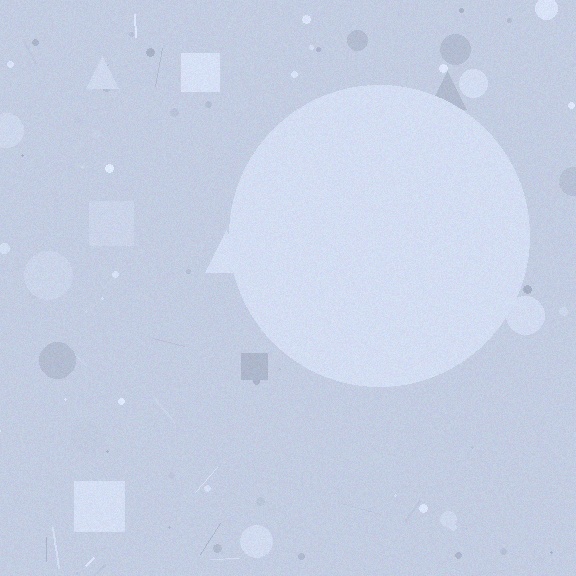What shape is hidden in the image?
A circle is hidden in the image.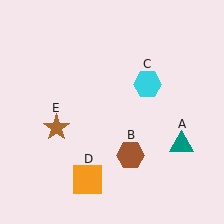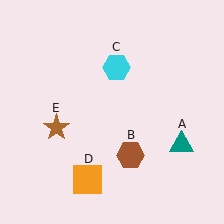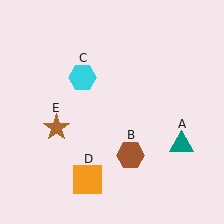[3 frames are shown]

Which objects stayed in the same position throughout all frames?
Teal triangle (object A) and brown hexagon (object B) and orange square (object D) and brown star (object E) remained stationary.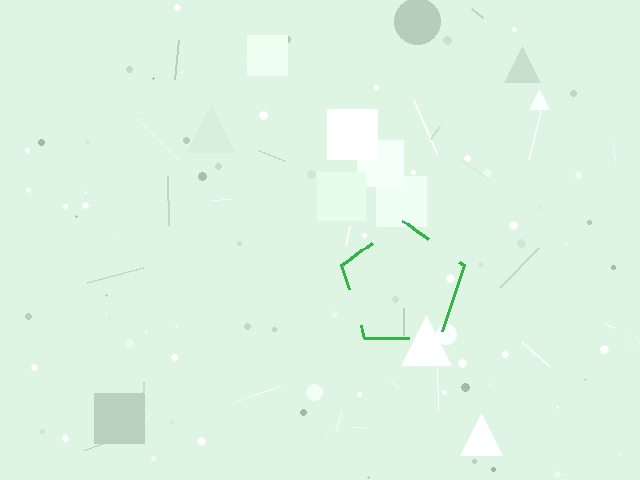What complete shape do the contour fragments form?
The contour fragments form a pentagon.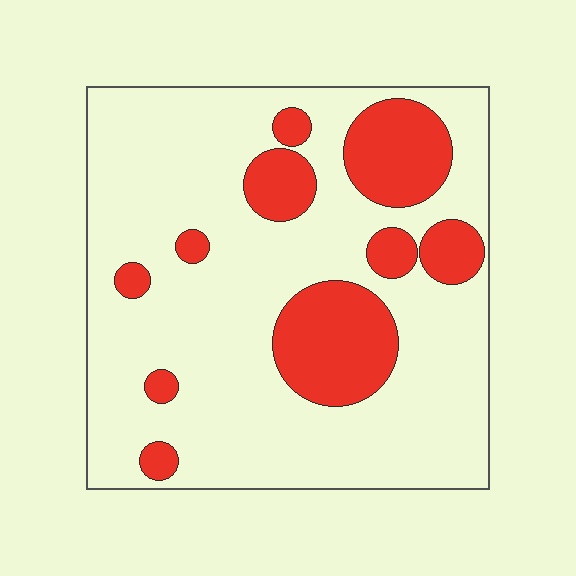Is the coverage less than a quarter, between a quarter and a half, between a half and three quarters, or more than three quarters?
Less than a quarter.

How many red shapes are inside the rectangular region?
10.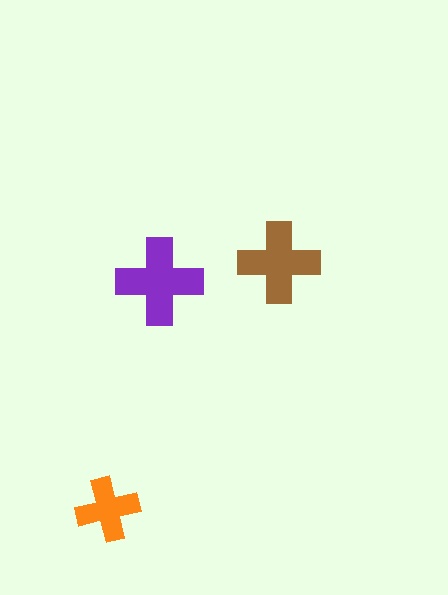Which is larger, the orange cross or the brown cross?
The brown one.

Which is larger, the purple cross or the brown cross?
The purple one.